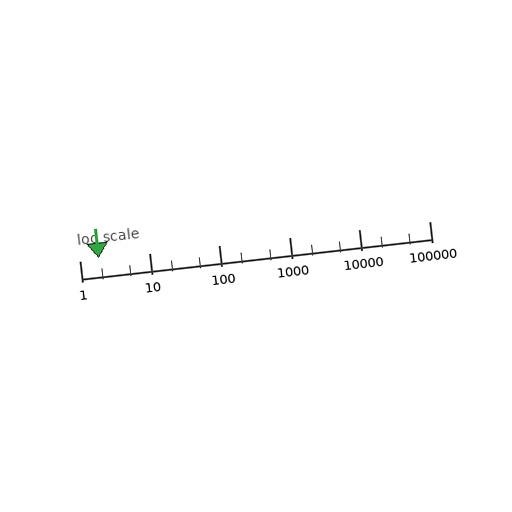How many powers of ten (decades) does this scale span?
The scale spans 5 decades, from 1 to 100000.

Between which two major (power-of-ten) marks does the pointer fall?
The pointer is between 1 and 10.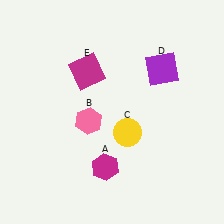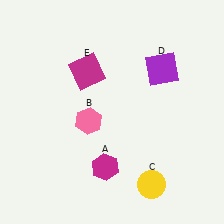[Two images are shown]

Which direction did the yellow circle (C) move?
The yellow circle (C) moved down.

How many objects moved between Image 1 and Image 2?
1 object moved between the two images.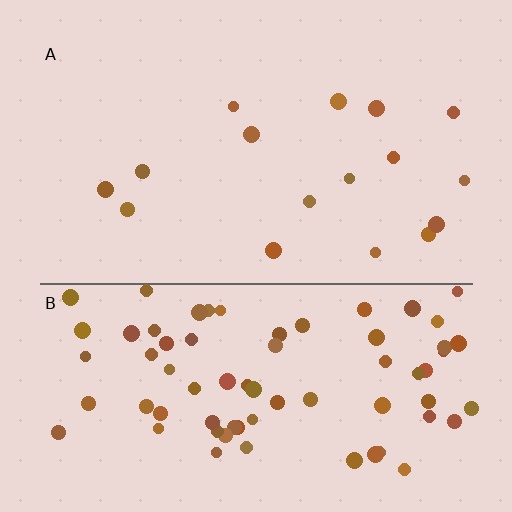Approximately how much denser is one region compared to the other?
Approximately 4.5× — region B over region A.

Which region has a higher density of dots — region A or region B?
B (the bottom).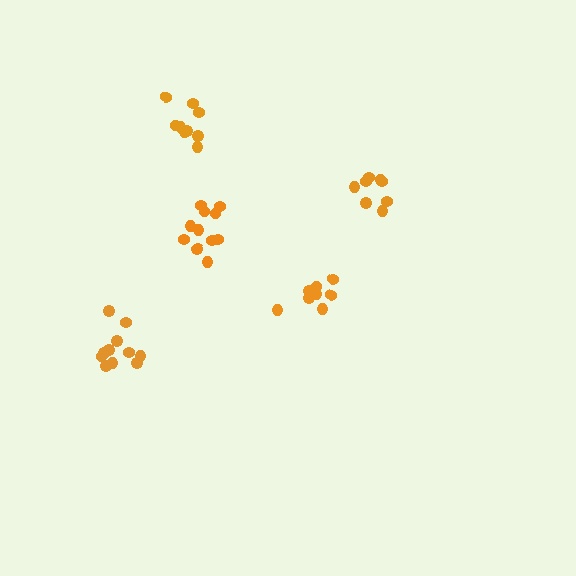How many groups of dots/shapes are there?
There are 5 groups.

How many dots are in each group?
Group 1: 9 dots, Group 2: 9 dots, Group 3: 11 dots, Group 4: 11 dots, Group 5: 8 dots (48 total).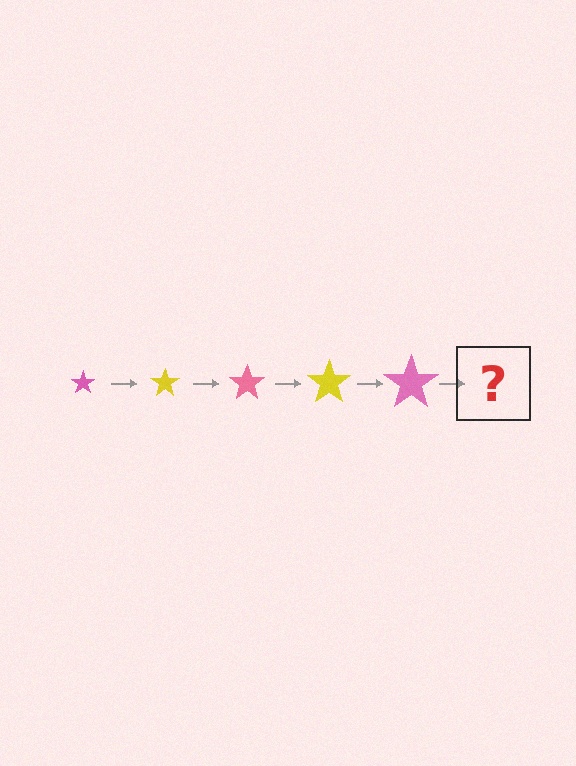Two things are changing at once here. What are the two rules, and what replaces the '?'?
The two rules are that the star grows larger each step and the color cycles through pink and yellow. The '?' should be a yellow star, larger than the previous one.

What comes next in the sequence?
The next element should be a yellow star, larger than the previous one.